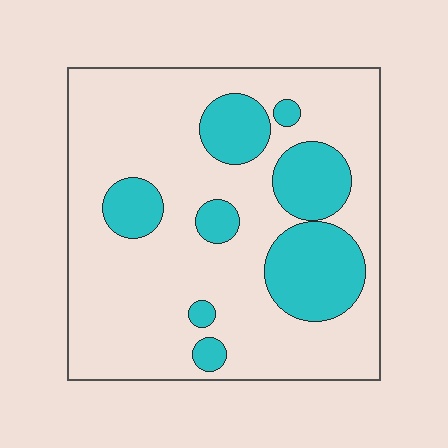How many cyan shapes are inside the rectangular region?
8.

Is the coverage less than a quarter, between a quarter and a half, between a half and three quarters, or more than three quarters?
Less than a quarter.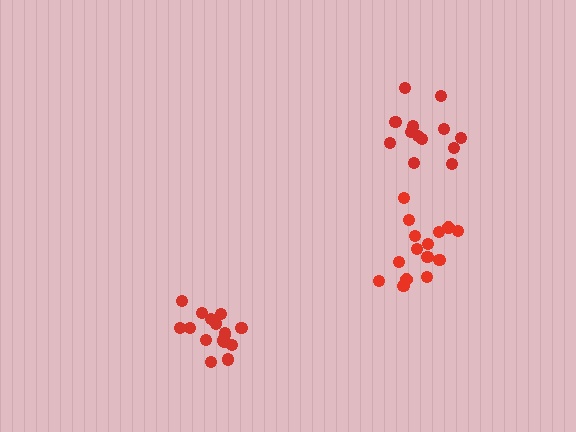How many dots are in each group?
Group 1: 16 dots, Group 2: 15 dots, Group 3: 13 dots (44 total).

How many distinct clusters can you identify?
There are 3 distinct clusters.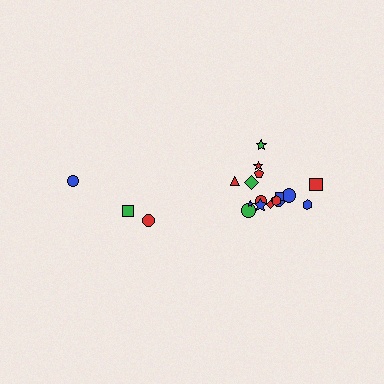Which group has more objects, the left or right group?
The right group.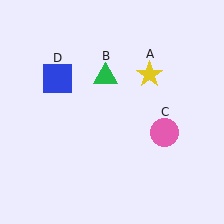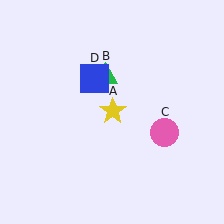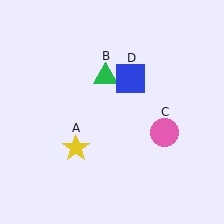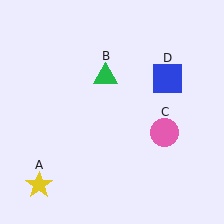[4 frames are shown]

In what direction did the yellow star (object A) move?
The yellow star (object A) moved down and to the left.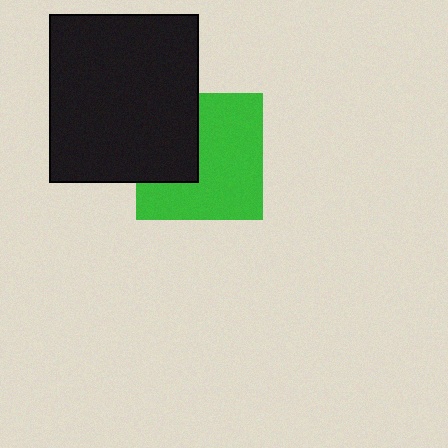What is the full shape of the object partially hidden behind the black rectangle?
The partially hidden object is a green square.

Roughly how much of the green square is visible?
About half of it is visible (roughly 64%).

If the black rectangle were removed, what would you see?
You would see the complete green square.